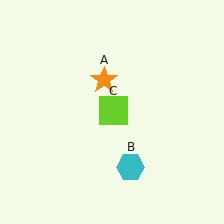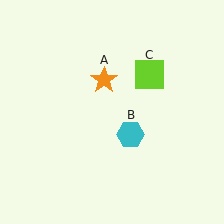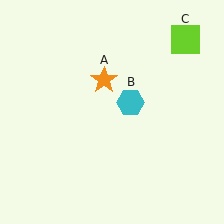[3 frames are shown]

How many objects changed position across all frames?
2 objects changed position: cyan hexagon (object B), lime square (object C).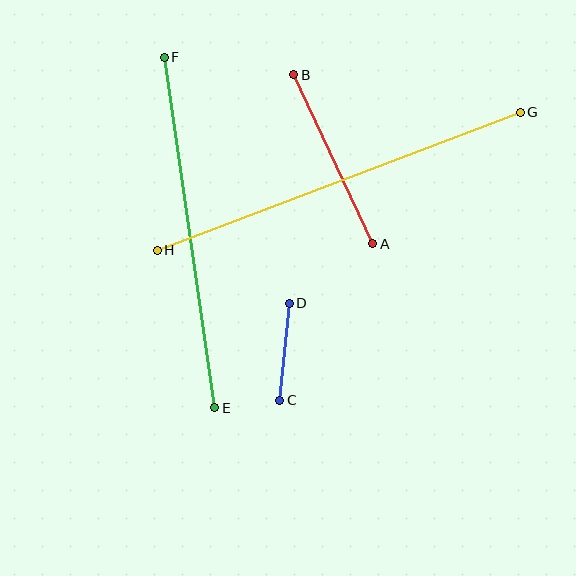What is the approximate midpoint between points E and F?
The midpoint is at approximately (190, 233) pixels.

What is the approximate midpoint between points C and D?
The midpoint is at approximately (284, 352) pixels.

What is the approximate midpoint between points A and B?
The midpoint is at approximately (333, 159) pixels.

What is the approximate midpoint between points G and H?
The midpoint is at approximately (339, 181) pixels.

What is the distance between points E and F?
The distance is approximately 354 pixels.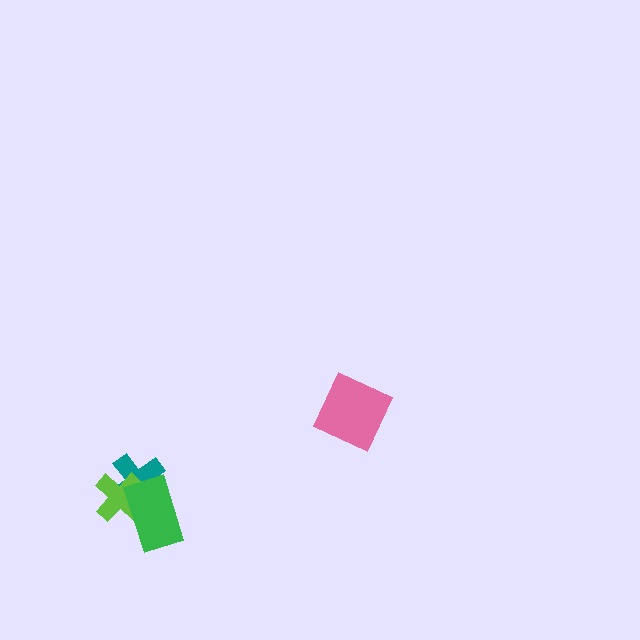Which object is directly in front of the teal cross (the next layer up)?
The lime cross is directly in front of the teal cross.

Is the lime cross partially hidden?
Yes, it is partially covered by another shape.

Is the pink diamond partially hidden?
No, no other shape covers it.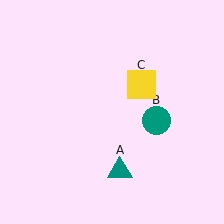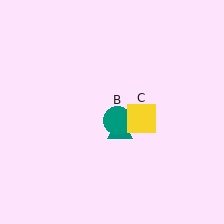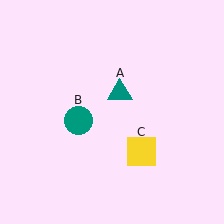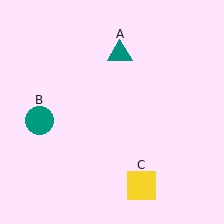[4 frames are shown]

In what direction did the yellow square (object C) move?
The yellow square (object C) moved down.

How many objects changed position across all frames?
3 objects changed position: teal triangle (object A), teal circle (object B), yellow square (object C).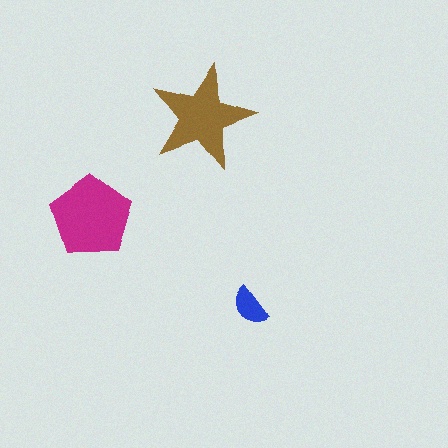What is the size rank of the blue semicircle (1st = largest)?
3rd.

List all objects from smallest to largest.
The blue semicircle, the brown star, the magenta pentagon.